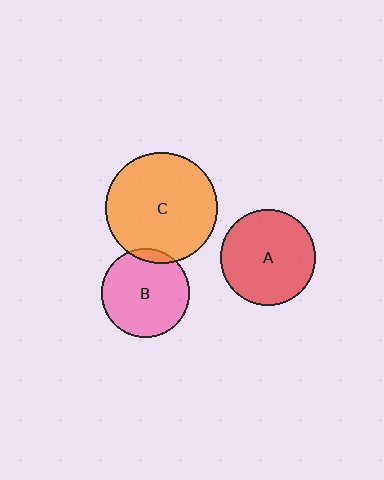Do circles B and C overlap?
Yes.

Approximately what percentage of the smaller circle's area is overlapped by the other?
Approximately 5%.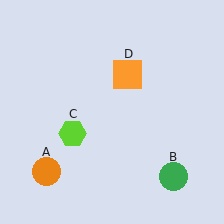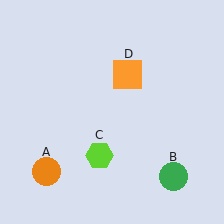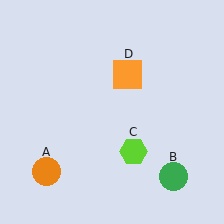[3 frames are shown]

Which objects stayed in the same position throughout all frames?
Orange circle (object A) and green circle (object B) and orange square (object D) remained stationary.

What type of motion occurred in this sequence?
The lime hexagon (object C) rotated counterclockwise around the center of the scene.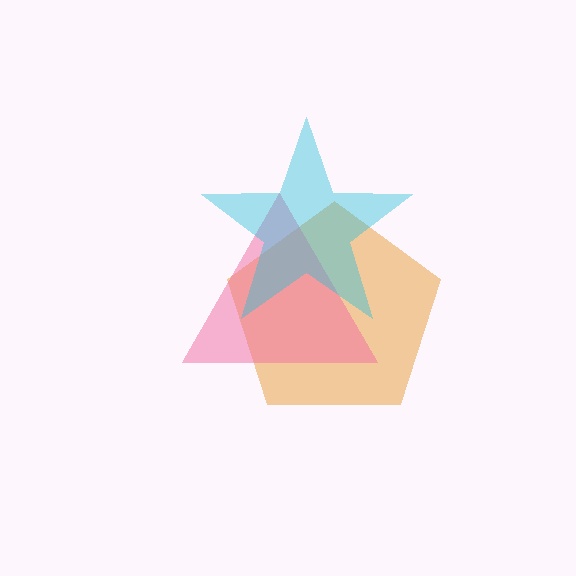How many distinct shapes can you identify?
There are 3 distinct shapes: an orange pentagon, a pink triangle, a cyan star.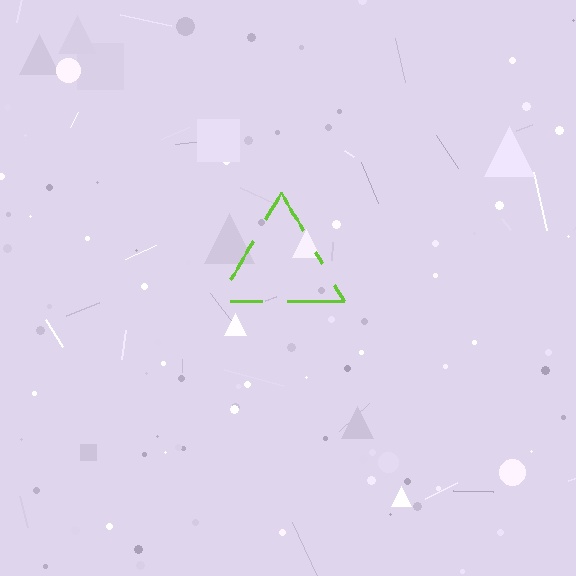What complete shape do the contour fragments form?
The contour fragments form a triangle.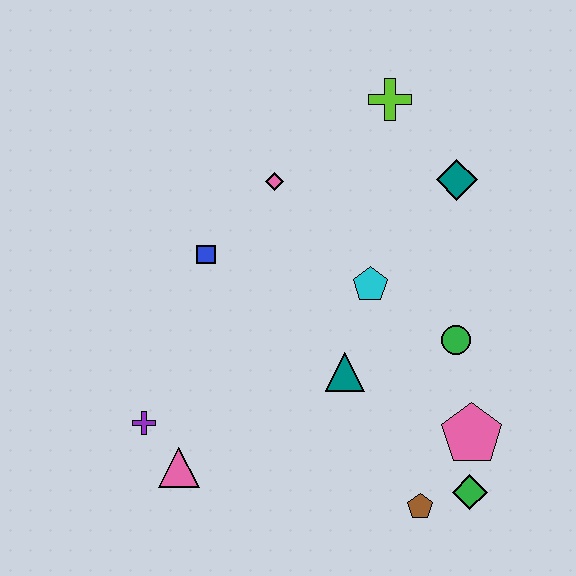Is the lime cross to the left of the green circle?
Yes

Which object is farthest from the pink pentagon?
The lime cross is farthest from the pink pentagon.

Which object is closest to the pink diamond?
The blue square is closest to the pink diamond.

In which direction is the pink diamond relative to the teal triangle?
The pink diamond is above the teal triangle.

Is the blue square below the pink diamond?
Yes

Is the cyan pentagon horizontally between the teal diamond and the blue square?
Yes